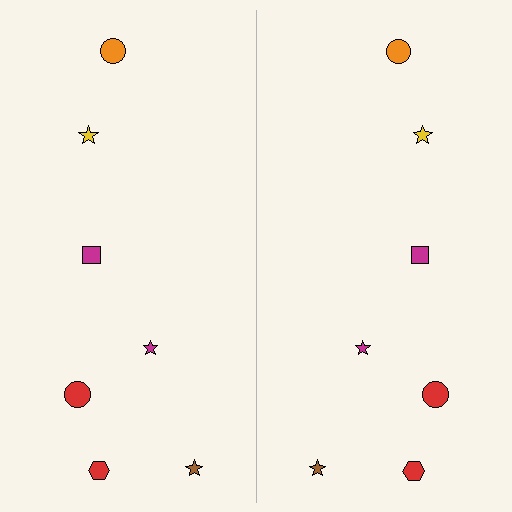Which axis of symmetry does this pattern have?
The pattern has a vertical axis of symmetry running through the center of the image.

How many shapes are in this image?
There are 14 shapes in this image.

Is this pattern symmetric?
Yes, this pattern has bilateral (reflection) symmetry.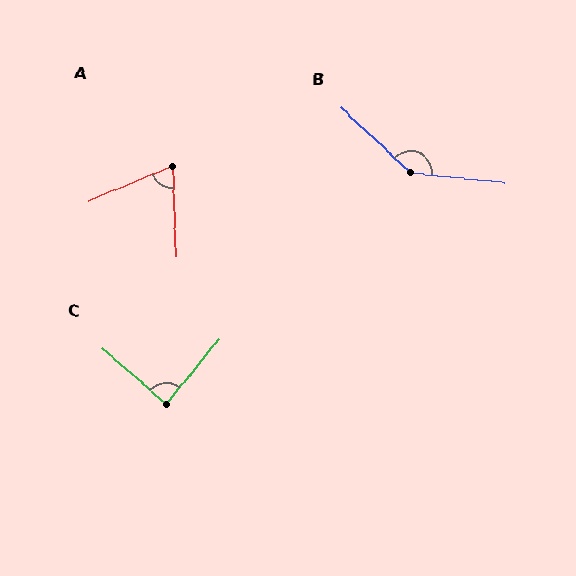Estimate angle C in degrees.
Approximately 88 degrees.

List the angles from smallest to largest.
A (69°), C (88°), B (143°).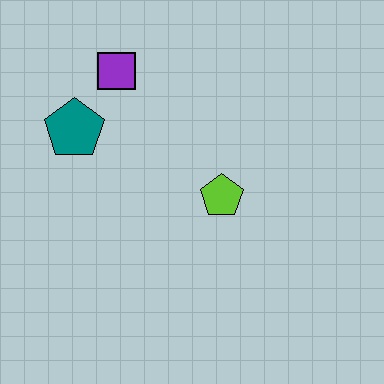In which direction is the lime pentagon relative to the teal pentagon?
The lime pentagon is to the right of the teal pentagon.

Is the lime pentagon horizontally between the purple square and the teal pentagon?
No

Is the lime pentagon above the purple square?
No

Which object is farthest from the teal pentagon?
The lime pentagon is farthest from the teal pentagon.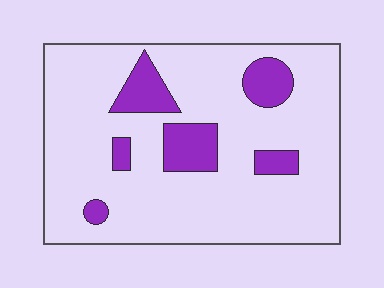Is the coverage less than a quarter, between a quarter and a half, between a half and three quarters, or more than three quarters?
Less than a quarter.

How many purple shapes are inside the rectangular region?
6.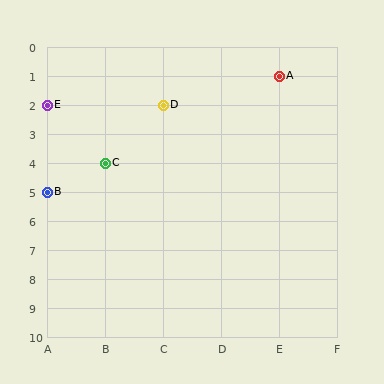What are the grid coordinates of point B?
Point B is at grid coordinates (A, 5).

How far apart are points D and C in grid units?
Points D and C are 1 column and 2 rows apart (about 2.2 grid units diagonally).